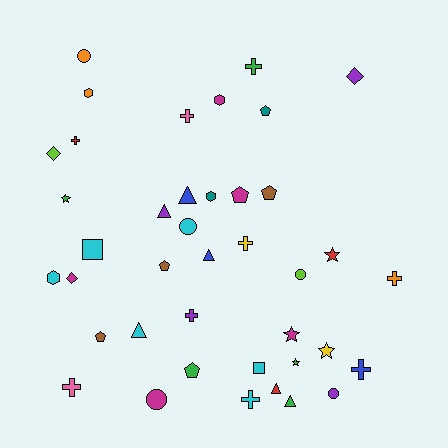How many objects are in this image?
There are 40 objects.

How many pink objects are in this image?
There are 2 pink objects.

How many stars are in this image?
There are 5 stars.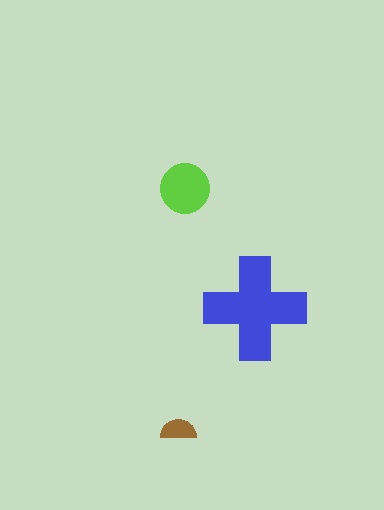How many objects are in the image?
There are 3 objects in the image.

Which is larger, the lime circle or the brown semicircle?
The lime circle.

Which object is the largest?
The blue cross.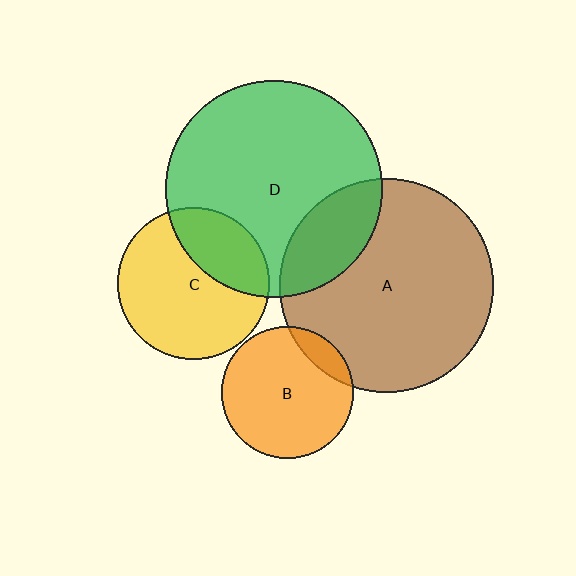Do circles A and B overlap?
Yes.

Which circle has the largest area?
Circle D (green).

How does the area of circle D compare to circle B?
Approximately 2.7 times.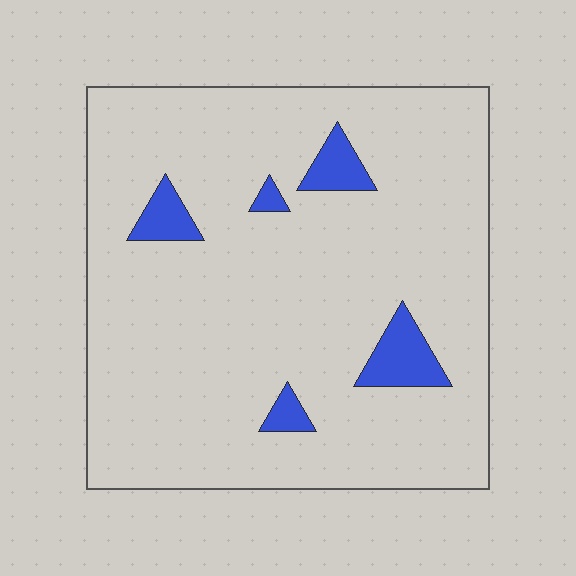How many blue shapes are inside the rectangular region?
5.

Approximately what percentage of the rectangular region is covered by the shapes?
Approximately 10%.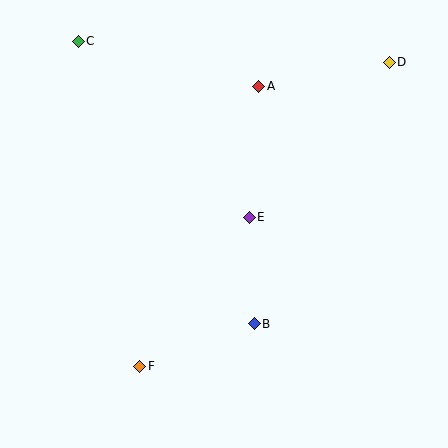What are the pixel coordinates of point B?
Point B is at (254, 324).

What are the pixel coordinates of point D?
Point D is at (389, 62).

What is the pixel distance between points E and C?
The distance between E and C is 245 pixels.